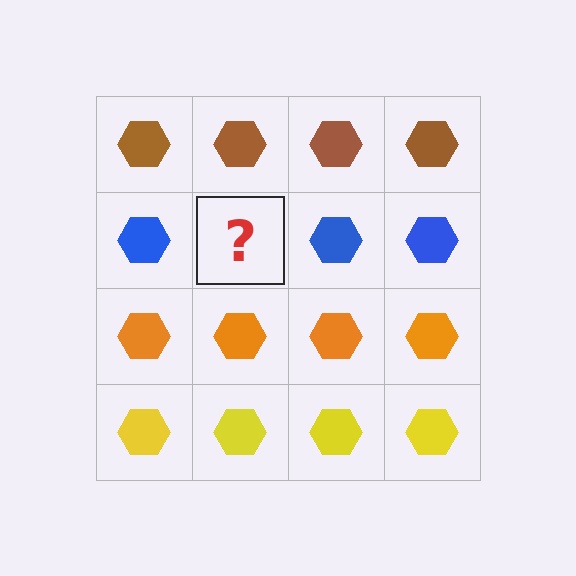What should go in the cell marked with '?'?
The missing cell should contain a blue hexagon.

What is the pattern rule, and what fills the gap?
The rule is that each row has a consistent color. The gap should be filled with a blue hexagon.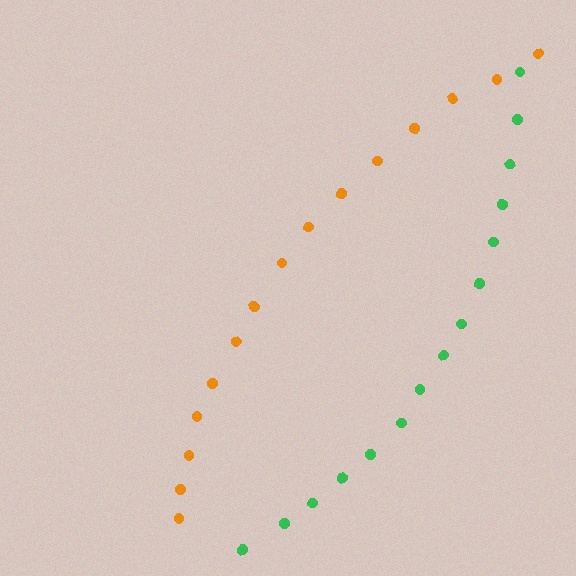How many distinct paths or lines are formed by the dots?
There are 2 distinct paths.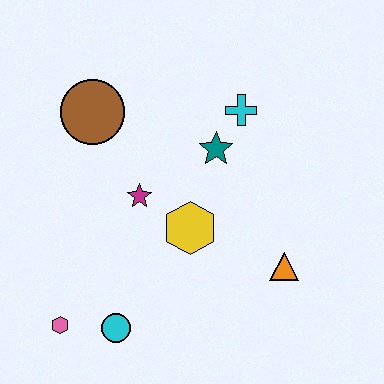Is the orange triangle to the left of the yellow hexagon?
No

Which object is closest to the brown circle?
The magenta star is closest to the brown circle.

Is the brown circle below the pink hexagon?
No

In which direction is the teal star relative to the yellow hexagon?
The teal star is above the yellow hexagon.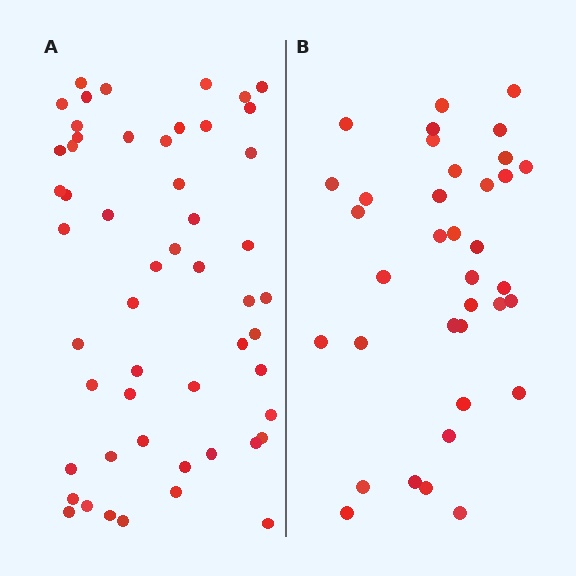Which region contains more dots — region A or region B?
Region A (the left region) has more dots.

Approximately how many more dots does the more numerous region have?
Region A has approximately 15 more dots than region B.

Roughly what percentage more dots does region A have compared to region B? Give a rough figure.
About 45% more.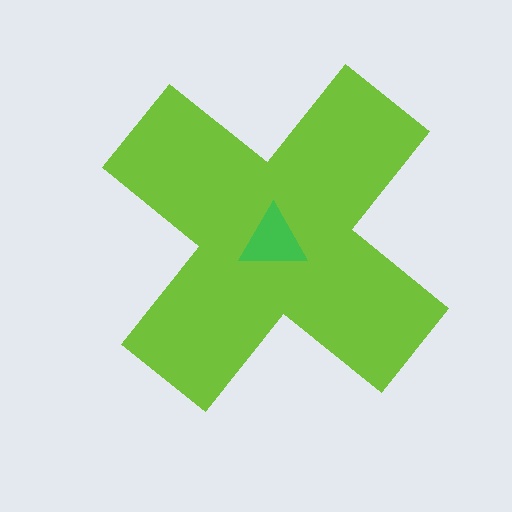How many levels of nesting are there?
2.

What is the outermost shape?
The lime cross.